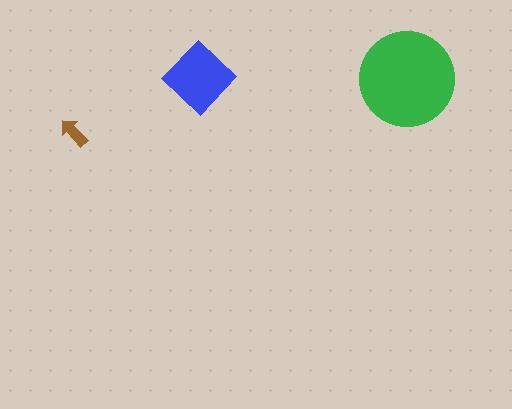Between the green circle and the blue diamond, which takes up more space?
The green circle.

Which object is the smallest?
The brown arrow.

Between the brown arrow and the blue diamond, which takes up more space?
The blue diamond.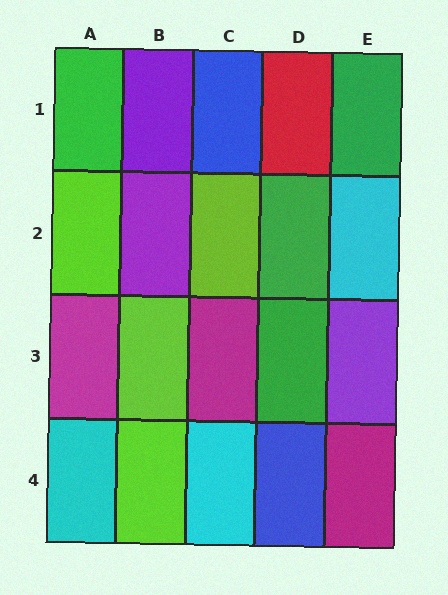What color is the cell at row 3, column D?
Green.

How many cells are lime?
4 cells are lime.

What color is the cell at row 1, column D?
Red.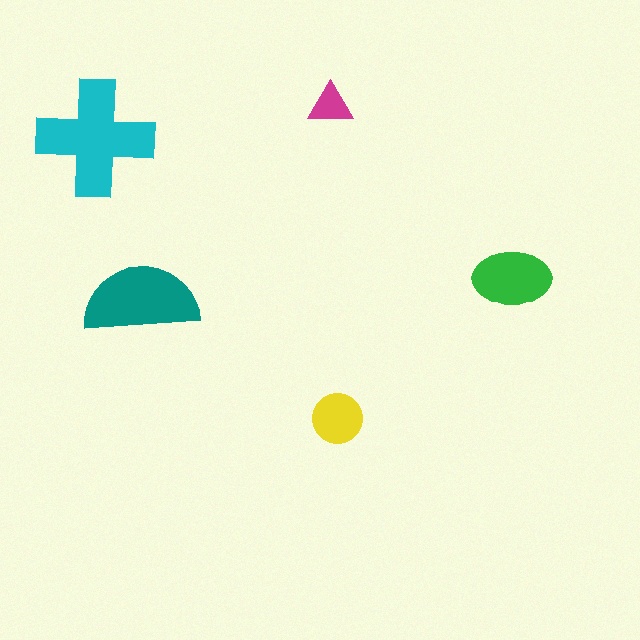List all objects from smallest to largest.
The magenta triangle, the yellow circle, the green ellipse, the teal semicircle, the cyan cross.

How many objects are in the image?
There are 5 objects in the image.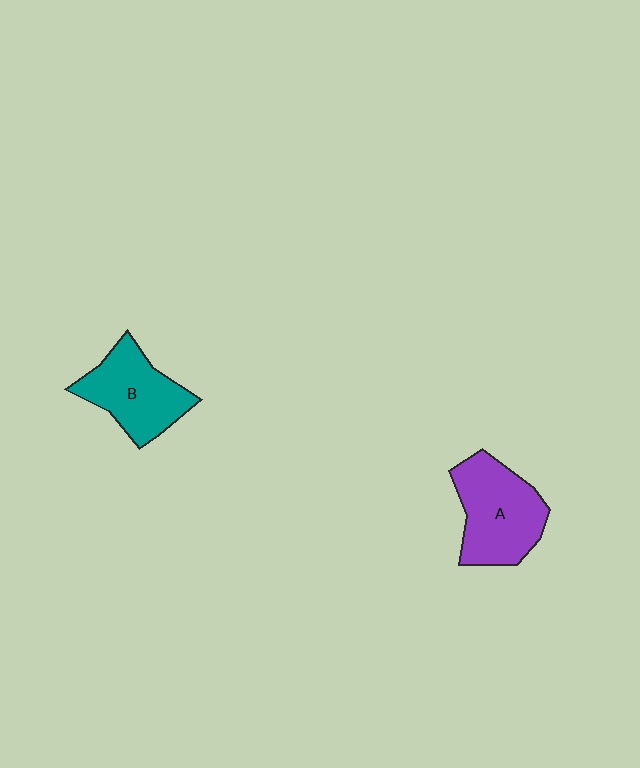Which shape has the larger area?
Shape A (purple).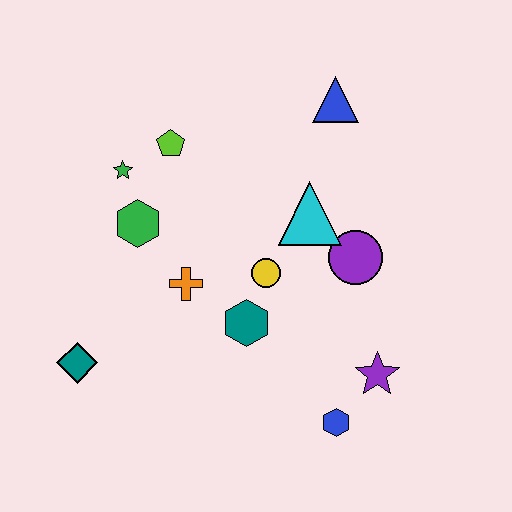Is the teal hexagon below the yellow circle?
Yes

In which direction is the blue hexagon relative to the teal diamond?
The blue hexagon is to the right of the teal diamond.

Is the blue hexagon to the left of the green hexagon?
No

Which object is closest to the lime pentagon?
The green star is closest to the lime pentagon.